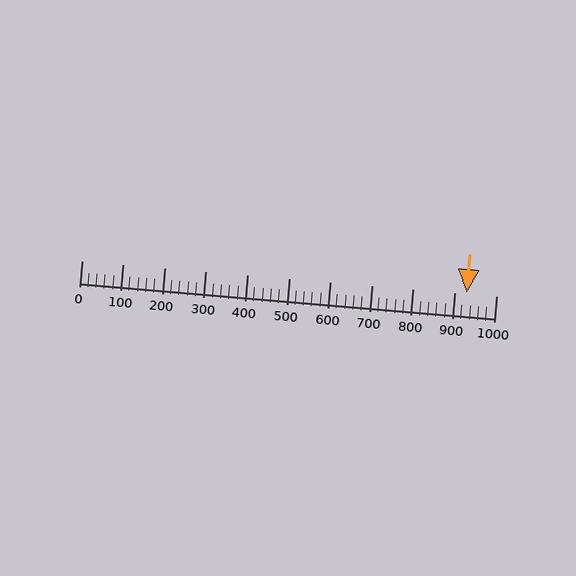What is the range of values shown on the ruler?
The ruler shows values from 0 to 1000.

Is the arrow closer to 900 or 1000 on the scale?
The arrow is closer to 900.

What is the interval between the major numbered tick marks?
The major tick marks are spaced 100 units apart.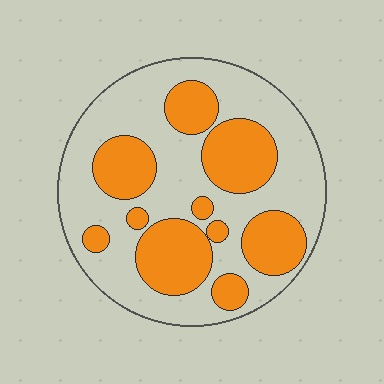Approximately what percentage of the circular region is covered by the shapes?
Approximately 35%.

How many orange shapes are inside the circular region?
10.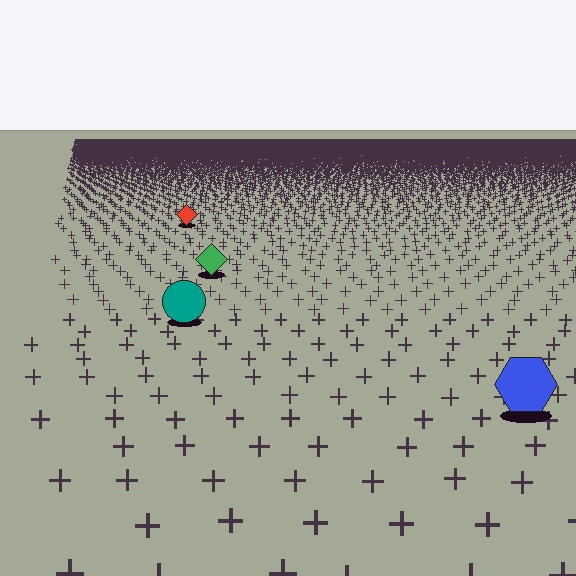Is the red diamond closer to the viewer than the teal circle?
No. The teal circle is closer — you can tell from the texture gradient: the ground texture is coarser near it.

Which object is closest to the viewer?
The blue hexagon is closest. The texture marks near it are larger and more spread out.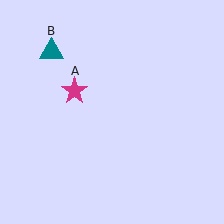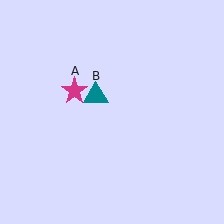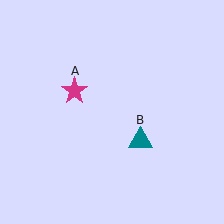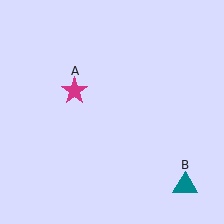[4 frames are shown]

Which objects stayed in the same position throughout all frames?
Magenta star (object A) remained stationary.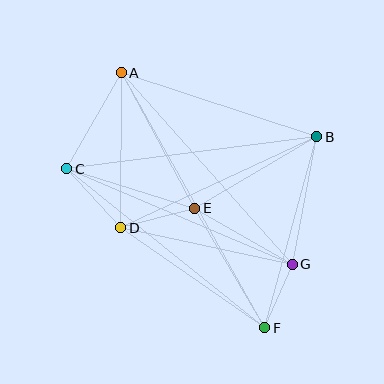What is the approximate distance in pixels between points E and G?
The distance between E and G is approximately 112 pixels.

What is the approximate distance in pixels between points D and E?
The distance between D and E is approximately 76 pixels.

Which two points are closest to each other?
Points F and G are closest to each other.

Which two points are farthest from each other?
Points A and F are farthest from each other.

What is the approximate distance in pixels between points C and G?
The distance between C and G is approximately 245 pixels.